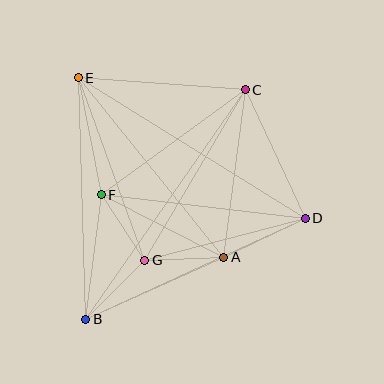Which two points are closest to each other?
Points F and G are closest to each other.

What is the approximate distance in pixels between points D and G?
The distance between D and G is approximately 166 pixels.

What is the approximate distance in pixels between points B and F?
The distance between B and F is approximately 126 pixels.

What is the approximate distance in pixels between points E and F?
The distance between E and F is approximately 119 pixels.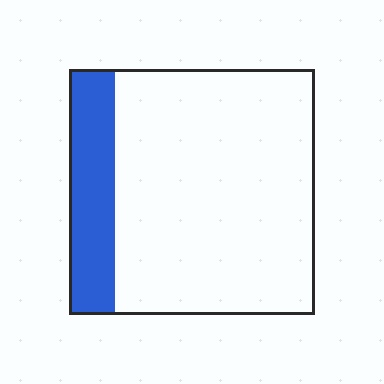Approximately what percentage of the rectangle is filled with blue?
Approximately 20%.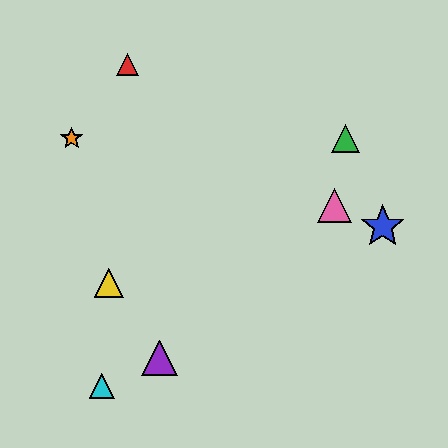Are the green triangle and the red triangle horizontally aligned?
No, the green triangle is at y≈138 and the red triangle is at y≈64.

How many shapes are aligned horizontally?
2 shapes (the green triangle, the orange star) are aligned horizontally.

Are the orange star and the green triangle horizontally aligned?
Yes, both are at y≈138.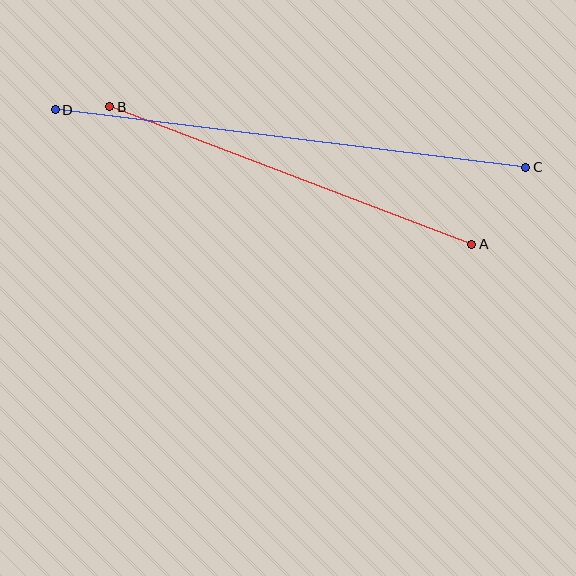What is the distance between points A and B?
The distance is approximately 388 pixels.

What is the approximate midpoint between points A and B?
The midpoint is at approximately (291, 176) pixels.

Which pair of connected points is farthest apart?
Points C and D are farthest apart.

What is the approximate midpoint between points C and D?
The midpoint is at approximately (290, 139) pixels.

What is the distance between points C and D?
The distance is approximately 474 pixels.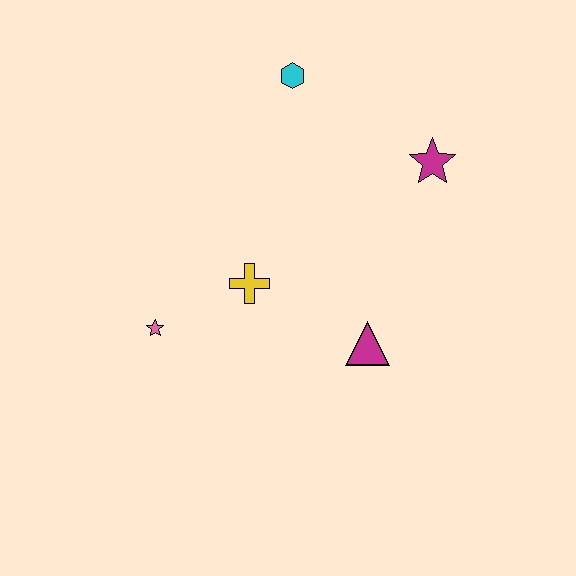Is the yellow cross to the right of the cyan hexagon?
No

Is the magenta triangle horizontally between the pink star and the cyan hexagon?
No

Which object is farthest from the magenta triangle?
The cyan hexagon is farthest from the magenta triangle.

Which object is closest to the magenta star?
The cyan hexagon is closest to the magenta star.